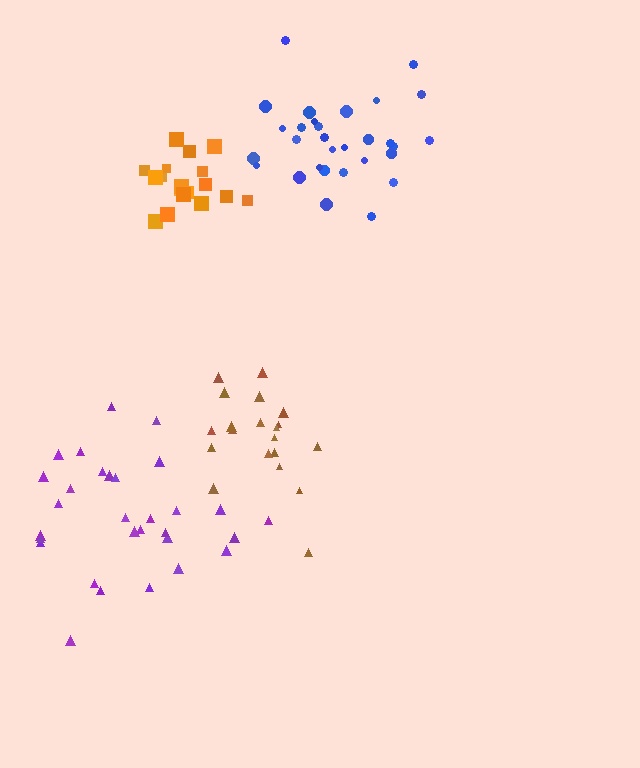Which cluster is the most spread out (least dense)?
Purple.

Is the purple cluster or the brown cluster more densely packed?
Brown.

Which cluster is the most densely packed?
Brown.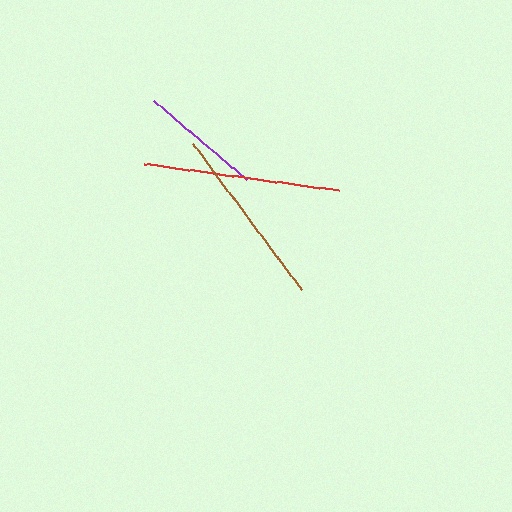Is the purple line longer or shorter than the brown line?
The brown line is longer than the purple line.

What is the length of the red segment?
The red segment is approximately 197 pixels long.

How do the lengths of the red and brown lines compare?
The red and brown lines are approximately the same length.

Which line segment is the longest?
The red line is the longest at approximately 197 pixels.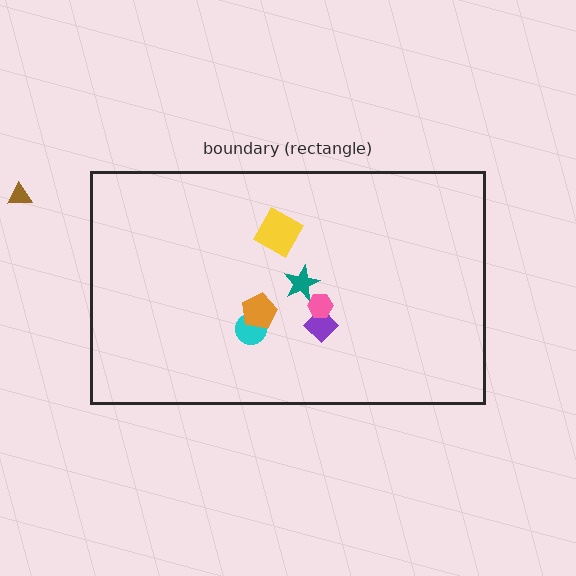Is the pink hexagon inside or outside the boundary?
Inside.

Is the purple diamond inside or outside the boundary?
Inside.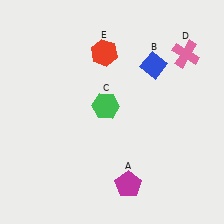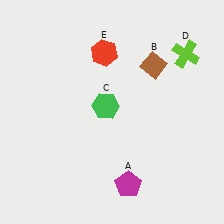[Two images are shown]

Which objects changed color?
B changed from blue to brown. D changed from pink to lime.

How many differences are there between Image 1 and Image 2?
There are 2 differences between the two images.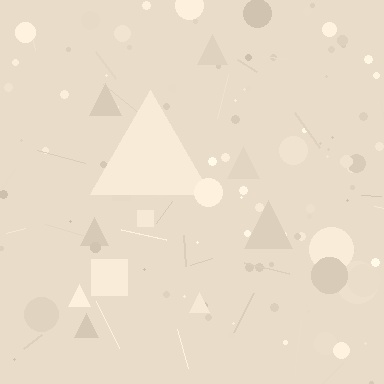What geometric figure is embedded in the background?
A triangle is embedded in the background.